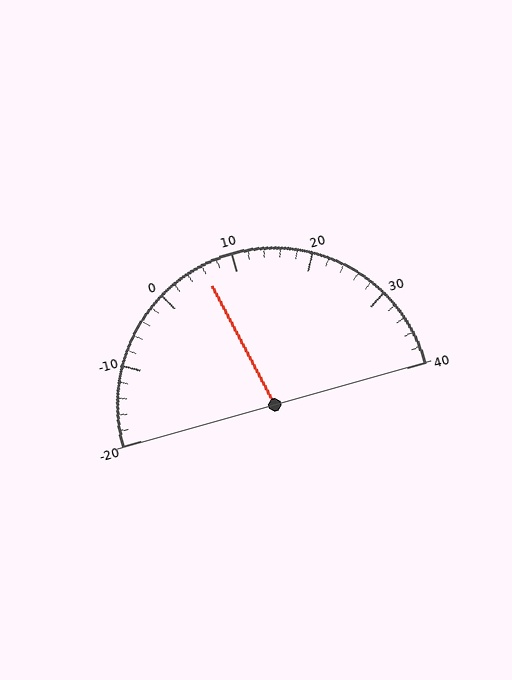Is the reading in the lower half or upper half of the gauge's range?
The reading is in the lower half of the range (-20 to 40).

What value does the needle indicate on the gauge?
The needle indicates approximately 6.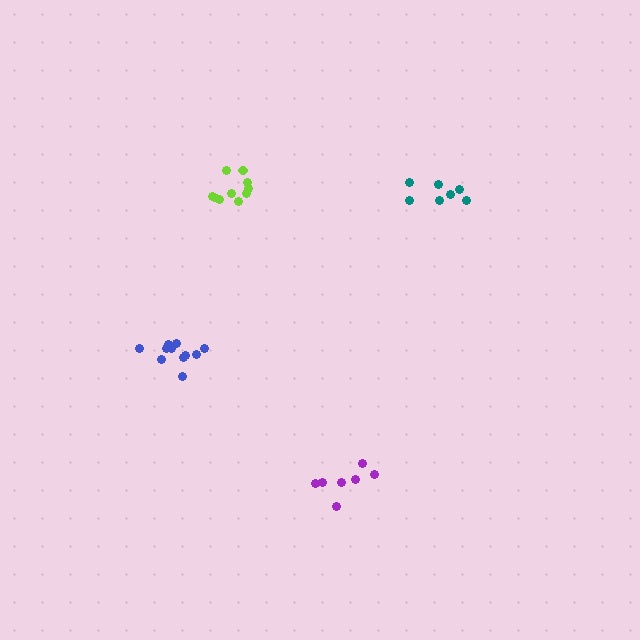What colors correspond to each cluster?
The clusters are colored: blue, lime, purple, teal.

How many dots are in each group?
Group 1: 11 dots, Group 2: 10 dots, Group 3: 7 dots, Group 4: 7 dots (35 total).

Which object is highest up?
The teal cluster is topmost.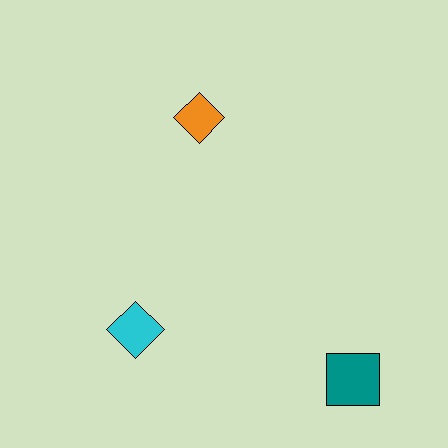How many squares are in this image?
There is 1 square.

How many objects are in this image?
There are 3 objects.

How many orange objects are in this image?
There is 1 orange object.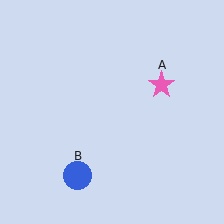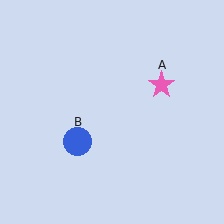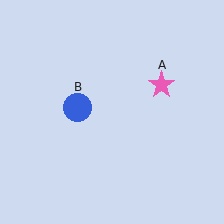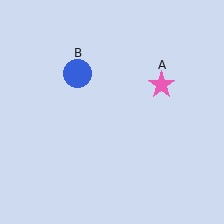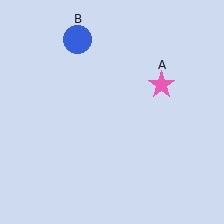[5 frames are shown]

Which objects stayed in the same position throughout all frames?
Pink star (object A) remained stationary.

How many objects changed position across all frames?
1 object changed position: blue circle (object B).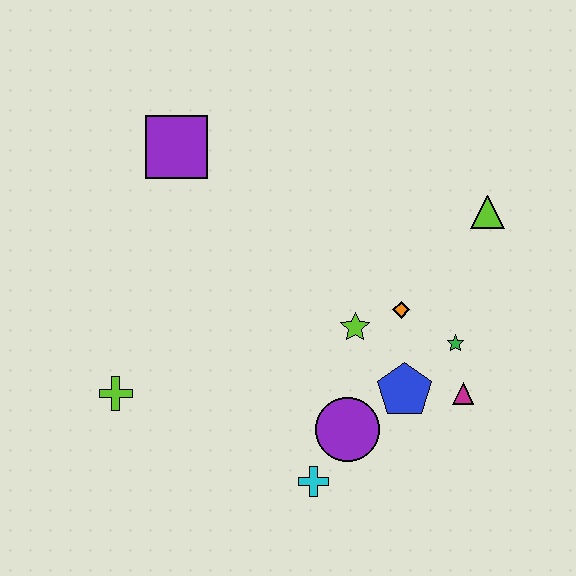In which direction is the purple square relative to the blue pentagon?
The purple square is above the blue pentagon.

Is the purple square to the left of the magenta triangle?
Yes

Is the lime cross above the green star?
No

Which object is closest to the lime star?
The orange diamond is closest to the lime star.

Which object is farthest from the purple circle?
The purple square is farthest from the purple circle.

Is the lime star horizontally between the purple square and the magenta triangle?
Yes